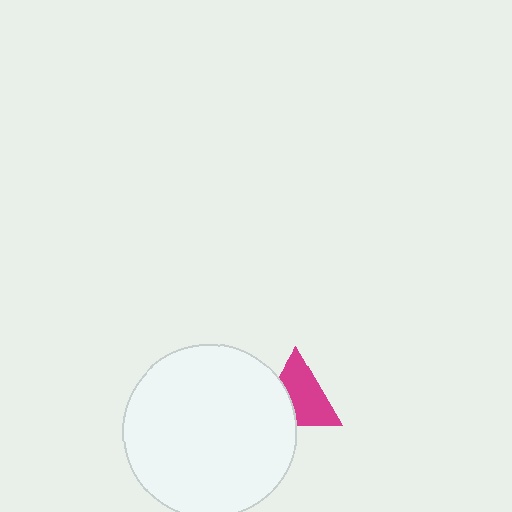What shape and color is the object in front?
The object in front is a white circle.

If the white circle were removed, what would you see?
You would see the complete magenta triangle.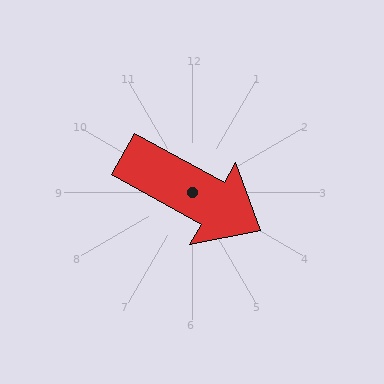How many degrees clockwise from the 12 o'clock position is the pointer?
Approximately 119 degrees.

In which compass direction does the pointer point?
Southeast.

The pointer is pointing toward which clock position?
Roughly 4 o'clock.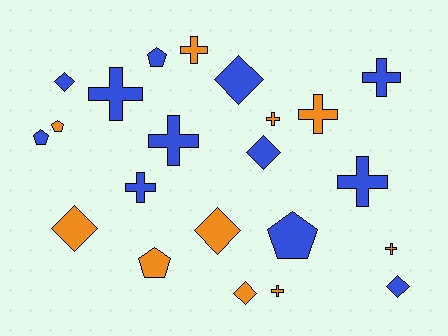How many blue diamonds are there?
There are 4 blue diamonds.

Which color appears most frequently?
Blue, with 12 objects.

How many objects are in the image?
There are 22 objects.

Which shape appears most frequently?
Cross, with 10 objects.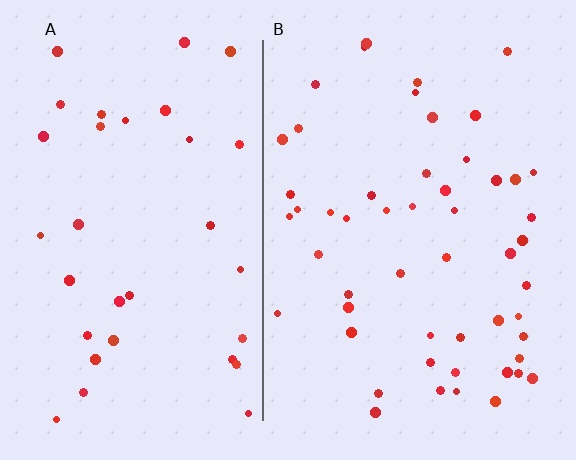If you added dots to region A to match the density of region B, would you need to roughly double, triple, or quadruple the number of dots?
Approximately double.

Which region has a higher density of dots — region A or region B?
B (the right).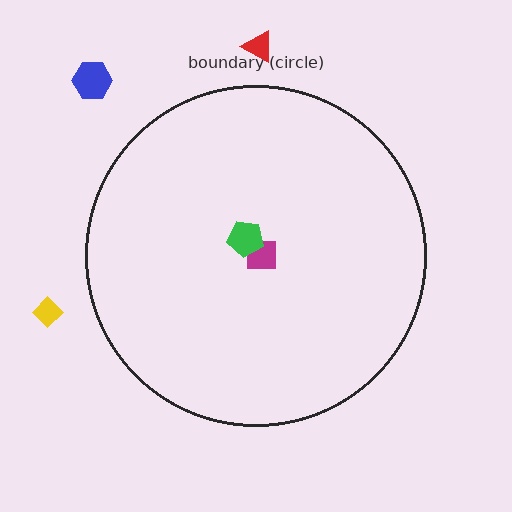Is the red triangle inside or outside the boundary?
Outside.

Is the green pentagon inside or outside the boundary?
Inside.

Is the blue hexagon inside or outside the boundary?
Outside.